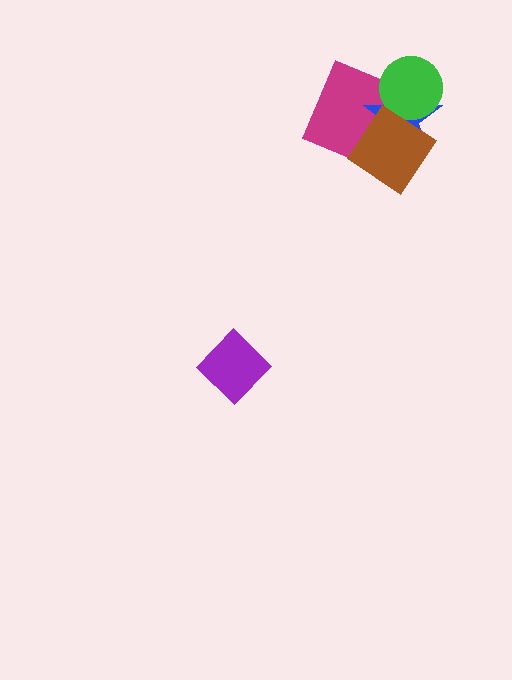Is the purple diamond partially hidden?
No, no other shape covers it.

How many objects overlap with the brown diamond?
2 objects overlap with the brown diamond.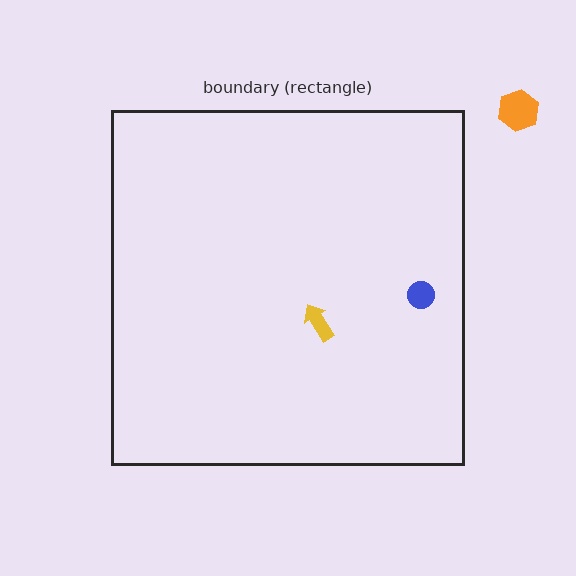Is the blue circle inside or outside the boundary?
Inside.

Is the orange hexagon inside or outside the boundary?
Outside.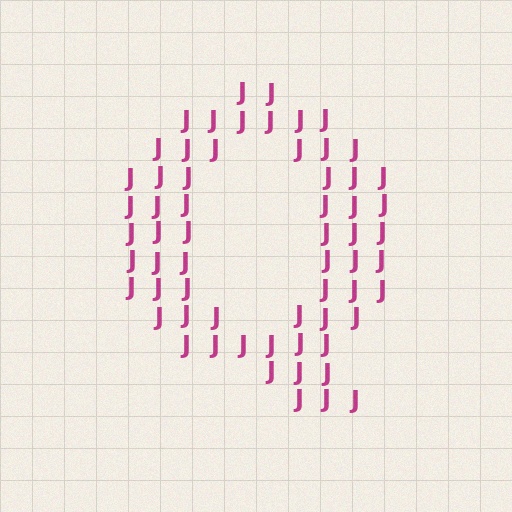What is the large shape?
The large shape is the letter Q.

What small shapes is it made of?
It is made of small letter J's.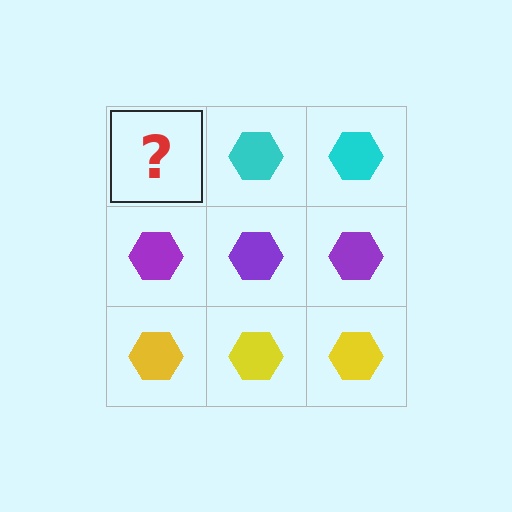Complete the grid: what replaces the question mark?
The question mark should be replaced with a cyan hexagon.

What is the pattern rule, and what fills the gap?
The rule is that each row has a consistent color. The gap should be filled with a cyan hexagon.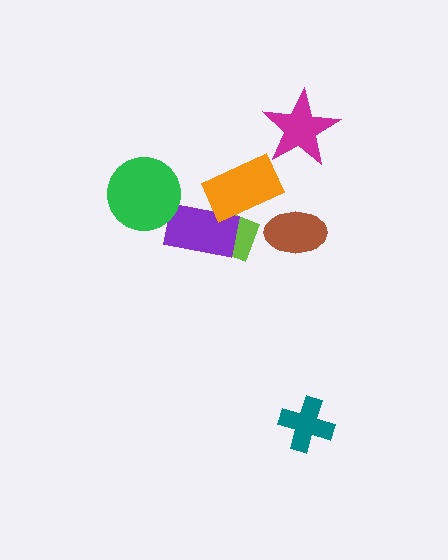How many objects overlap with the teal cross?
0 objects overlap with the teal cross.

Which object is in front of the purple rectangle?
The orange rectangle is in front of the purple rectangle.